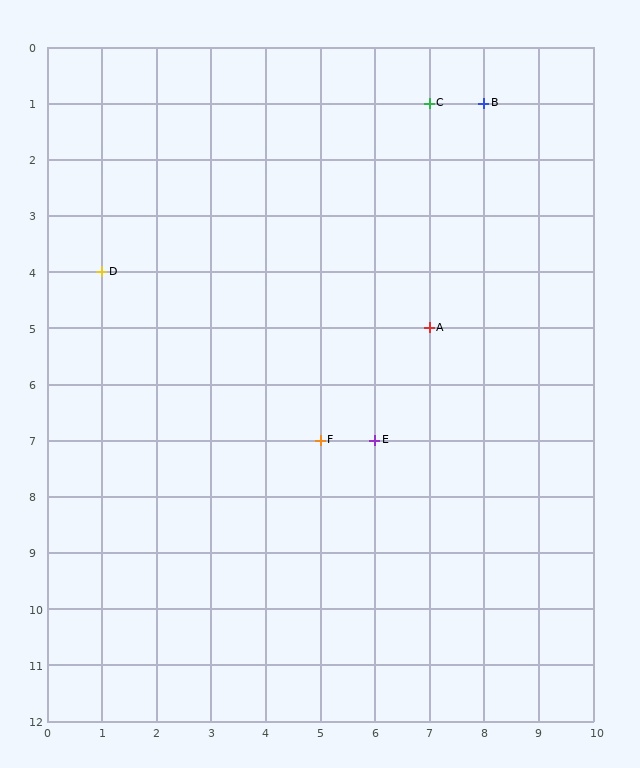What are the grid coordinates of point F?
Point F is at grid coordinates (5, 7).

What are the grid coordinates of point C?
Point C is at grid coordinates (7, 1).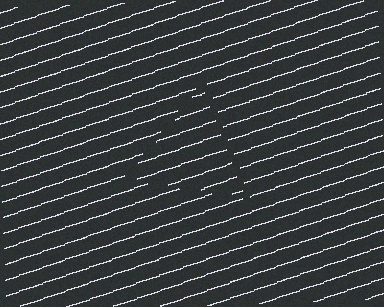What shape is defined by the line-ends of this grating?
An illusory triangle. The interior of the shape contains the same grating, shifted by half a period — the contour is defined by the phase discontinuity where line-ends from the inner and outer gratings abut.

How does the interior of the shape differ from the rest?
The interior of the shape contains the same grating, shifted by half a period — the contour is defined by the phase discontinuity where line-ends from the inner and outer gratings abut.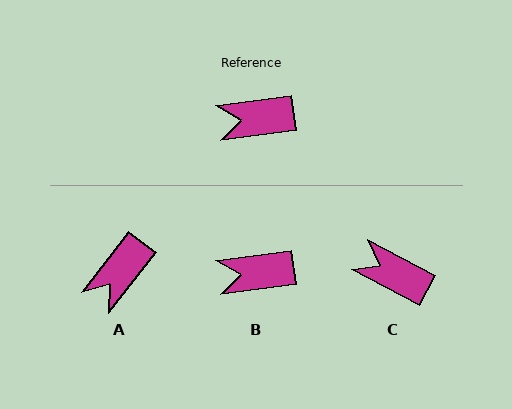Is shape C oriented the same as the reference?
No, it is off by about 36 degrees.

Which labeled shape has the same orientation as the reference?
B.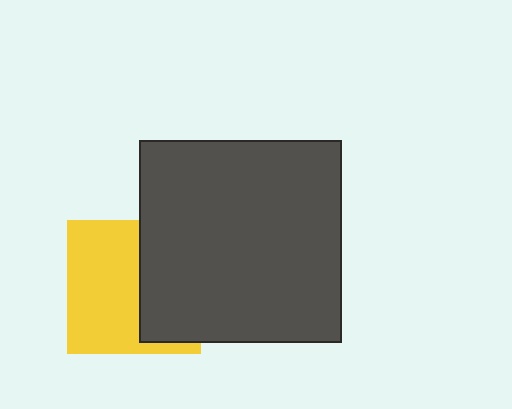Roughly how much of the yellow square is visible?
About half of it is visible (roughly 57%).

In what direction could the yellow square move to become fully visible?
The yellow square could move left. That would shift it out from behind the dark gray square entirely.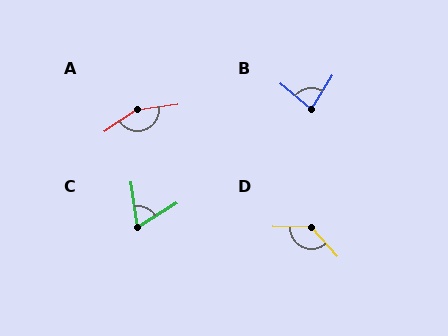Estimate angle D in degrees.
Approximately 133 degrees.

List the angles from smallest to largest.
C (66°), B (82°), D (133°), A (154°).